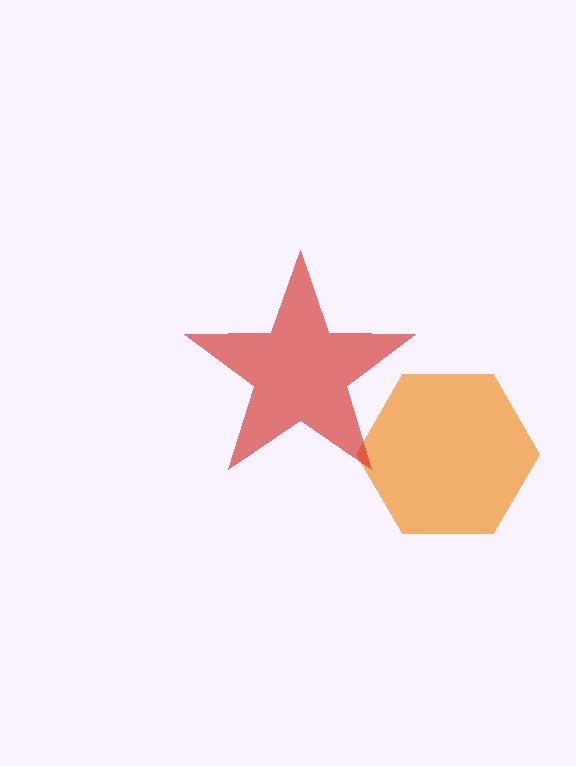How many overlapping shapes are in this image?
There are 2 overlapping shapes in the image.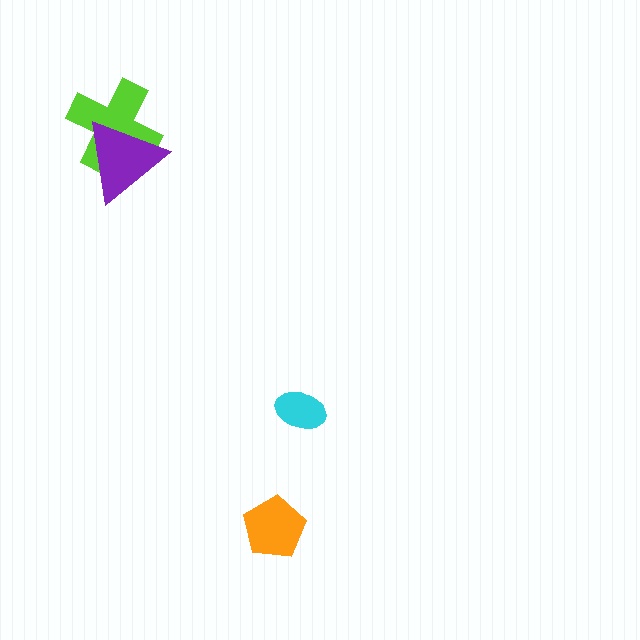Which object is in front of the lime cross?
The purple triangle is in front of the lime cross.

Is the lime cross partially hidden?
Yes, it is partially covered by another shape.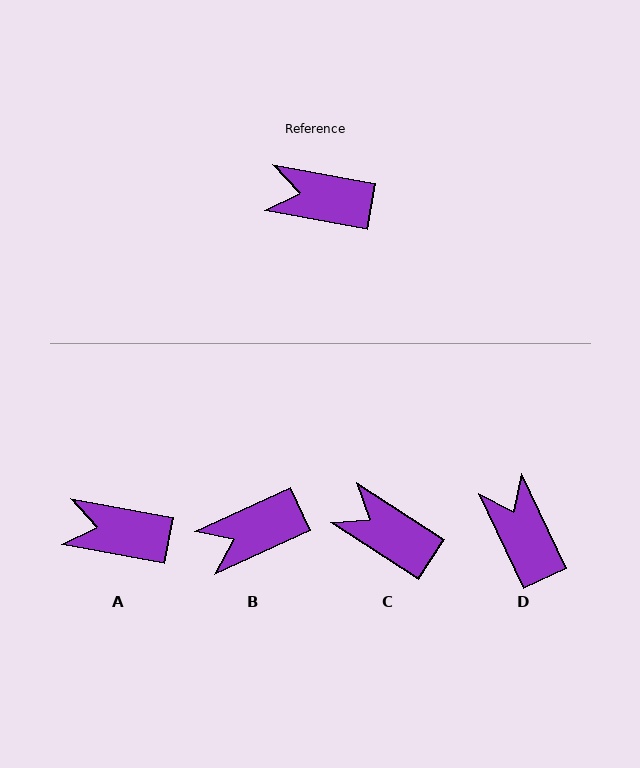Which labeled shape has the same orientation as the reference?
A.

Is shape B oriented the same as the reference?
No, it is off by about 35 degrees.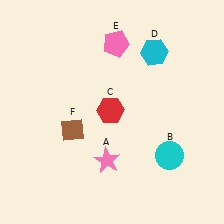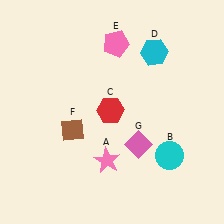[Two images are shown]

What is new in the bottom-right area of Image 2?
A pink diamond (G) was added in the bottom-right area of Image 2.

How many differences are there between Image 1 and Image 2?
There is 1 difference between the two images.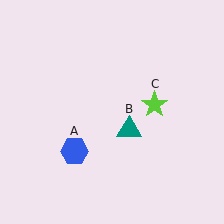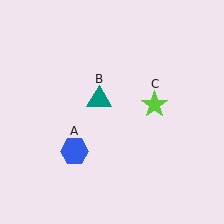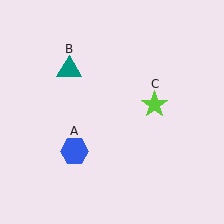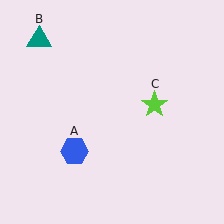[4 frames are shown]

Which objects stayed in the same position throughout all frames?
Blue hexagon (object A) and lime star (object C) remained stationary.